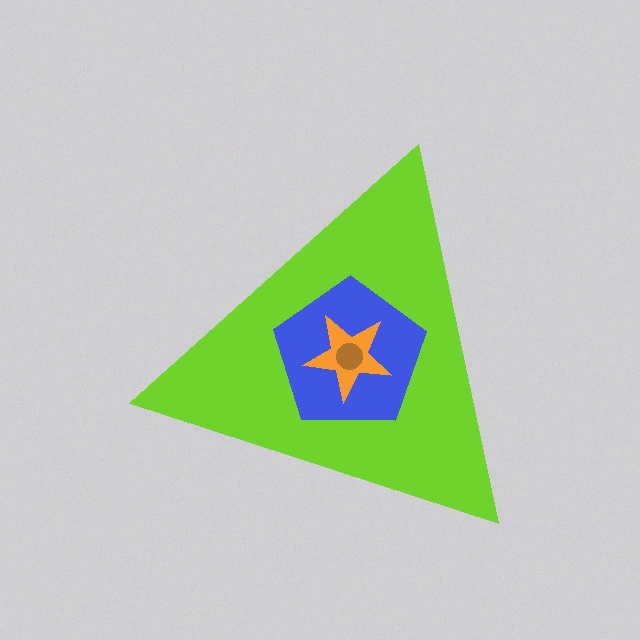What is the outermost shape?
The lime triangle.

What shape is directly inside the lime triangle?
The blue pentagon.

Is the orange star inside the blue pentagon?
Yes.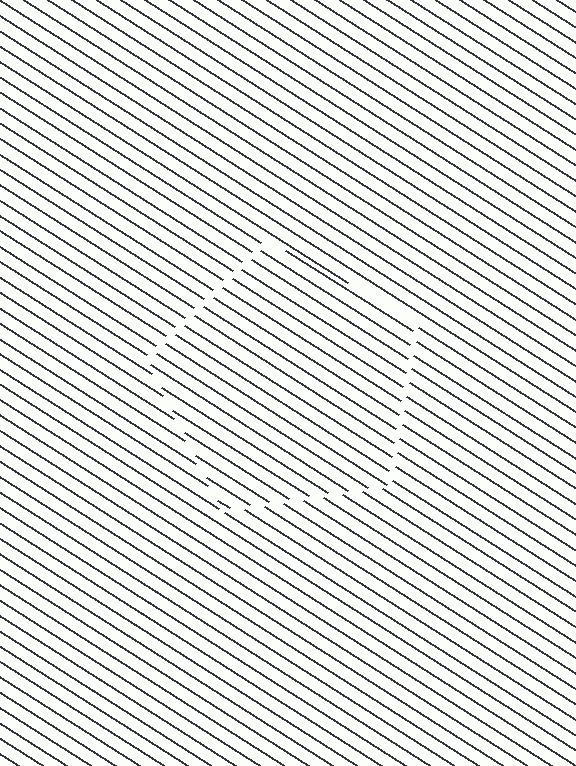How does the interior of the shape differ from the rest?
The interior of the shape contains the same grating, shifted by half a period — the contour is defined by the phase discontinuity where line-ends from the inner and outer gratings abut.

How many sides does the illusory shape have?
5 sides — the line-ends trace a pentagon.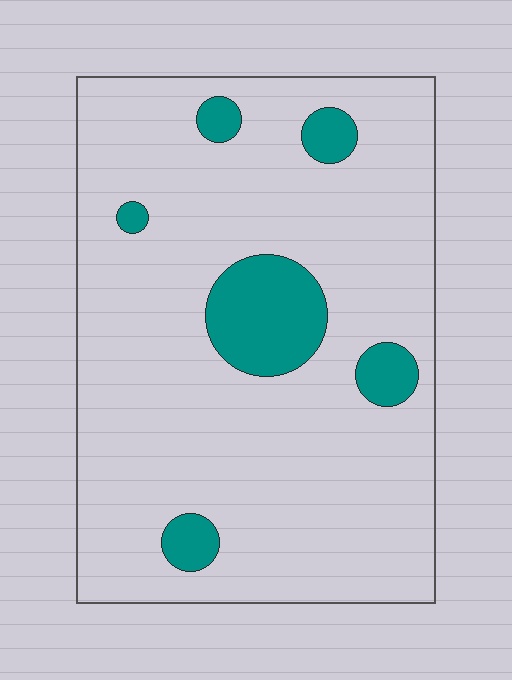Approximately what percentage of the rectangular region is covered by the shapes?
Approximately 10%.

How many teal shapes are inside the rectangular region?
6.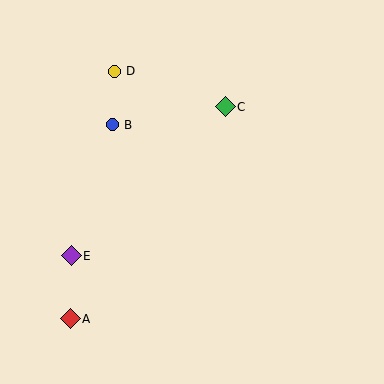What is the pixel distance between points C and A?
The distance between C and A is 263 pixels.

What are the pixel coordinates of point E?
Point E is at (71, 256).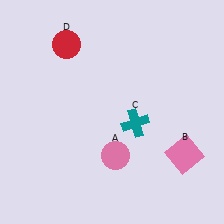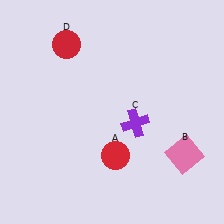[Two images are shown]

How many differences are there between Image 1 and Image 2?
There are 2 differences between the two images.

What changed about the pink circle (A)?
In Image 1, A is pink. In Image 2, it changed to red.